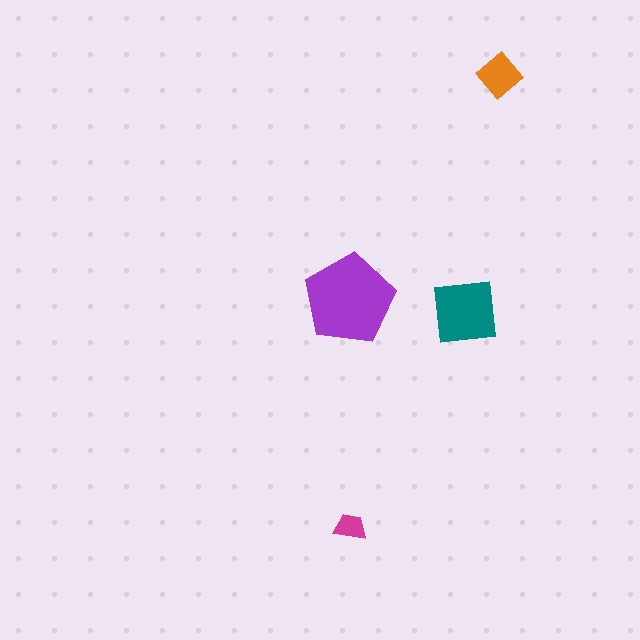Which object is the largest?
The purple pentagon.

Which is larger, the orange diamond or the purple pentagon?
The purple pentagon.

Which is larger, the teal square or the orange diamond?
The teal square.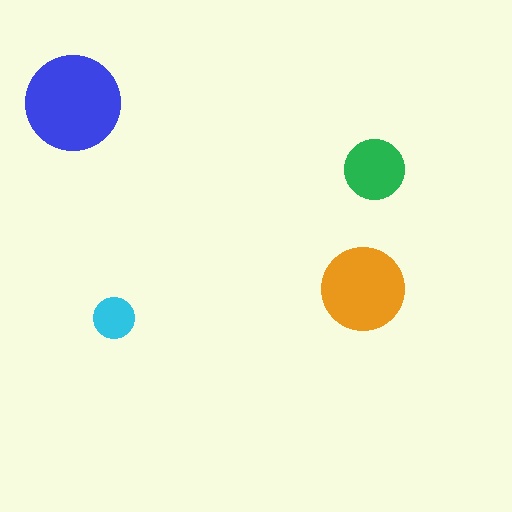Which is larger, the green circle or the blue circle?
The blue one.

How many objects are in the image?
There are 4 objects in the image.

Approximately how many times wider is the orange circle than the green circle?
About 1.5 times wider.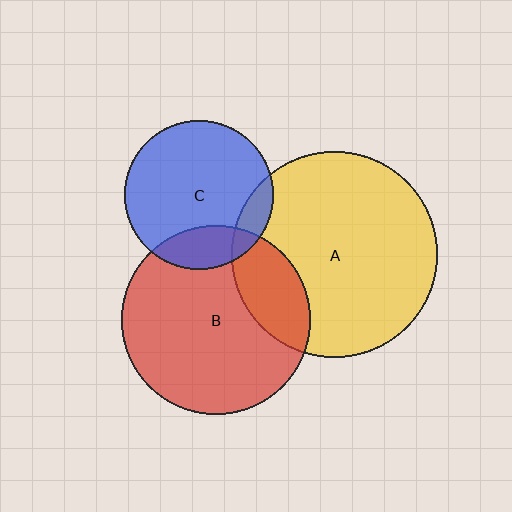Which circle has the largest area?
Circle A (yellow).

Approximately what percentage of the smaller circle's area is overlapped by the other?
Approximately 10%.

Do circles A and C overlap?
Yes.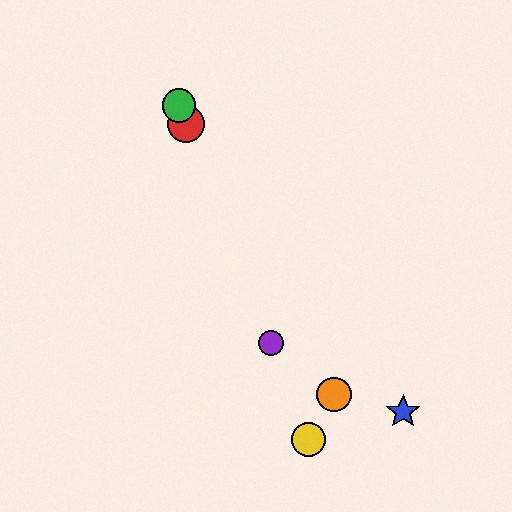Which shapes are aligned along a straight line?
The red circle, the green circle, the yellow circle, the purple circle are aligned along a straight line.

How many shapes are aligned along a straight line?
4 shapes (the red circle, the green circle, the yellow circle, the purple circle) are aligned along a straight line.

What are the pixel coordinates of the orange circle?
The orange circle is at (334, 394).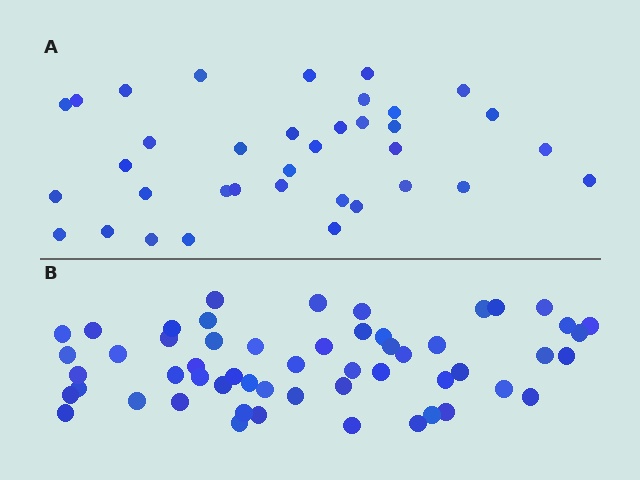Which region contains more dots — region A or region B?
Region B (the bottom region) has more dots.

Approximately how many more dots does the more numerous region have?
Region B has approximately 20 more dots than region A.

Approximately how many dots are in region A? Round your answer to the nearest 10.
About 40 dots. (The exact count is 36, which rounds to 40.)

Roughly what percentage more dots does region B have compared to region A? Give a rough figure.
About 55% more.